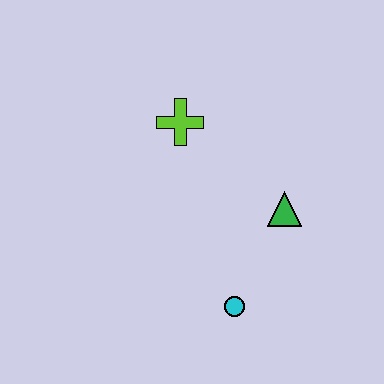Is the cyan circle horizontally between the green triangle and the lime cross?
Yes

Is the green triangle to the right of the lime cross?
Yes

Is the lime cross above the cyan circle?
Yes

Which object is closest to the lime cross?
The green triangle is closest to the lime cross.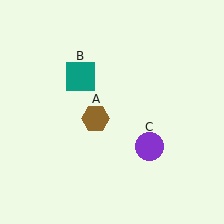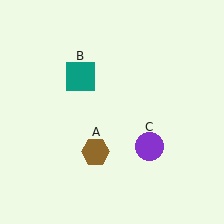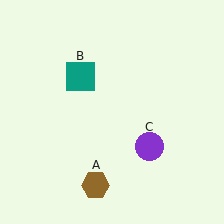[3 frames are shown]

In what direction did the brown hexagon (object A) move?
The brown hexagon (object A) moved down.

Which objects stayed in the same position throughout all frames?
Teal square (object B) and purple circle (object C) remained stationary.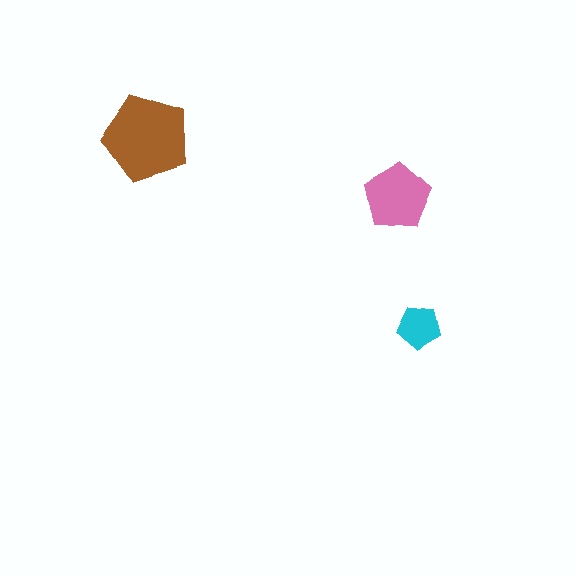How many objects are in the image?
There are 3 objects in the image.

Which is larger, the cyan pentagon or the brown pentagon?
The brown one.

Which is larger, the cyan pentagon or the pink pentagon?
The pink one.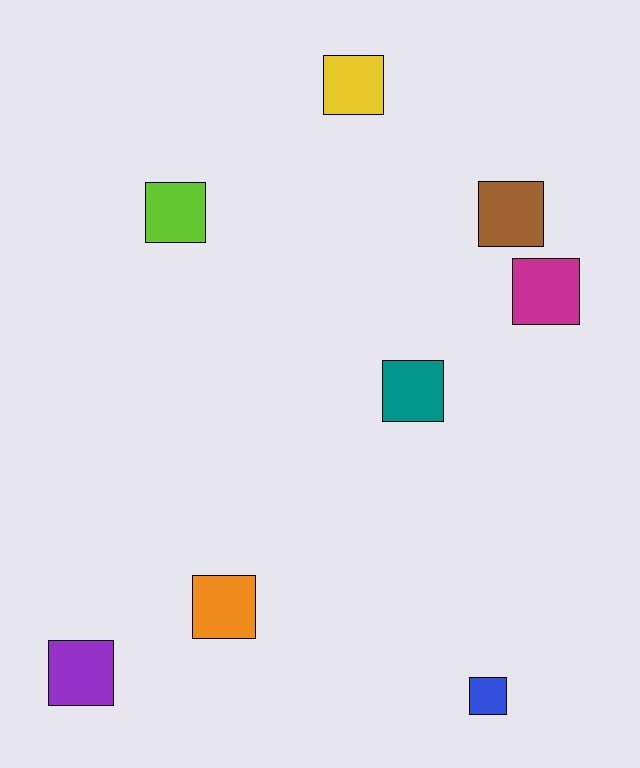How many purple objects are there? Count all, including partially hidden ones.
There is 1 purple object.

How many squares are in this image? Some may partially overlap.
There are 8 squares.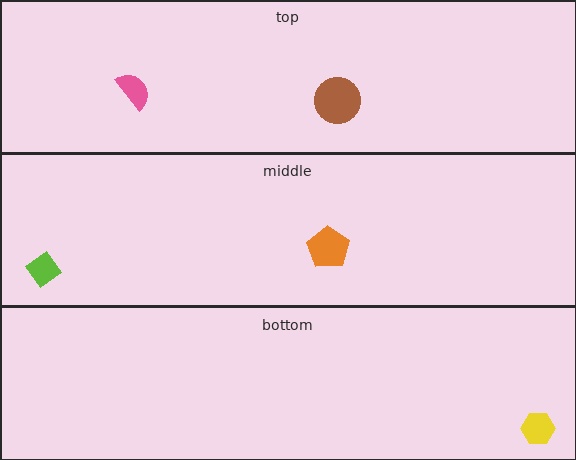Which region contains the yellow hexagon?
The bottom region.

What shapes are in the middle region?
The orange pentagon, the lime diamond.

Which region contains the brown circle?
The top region.